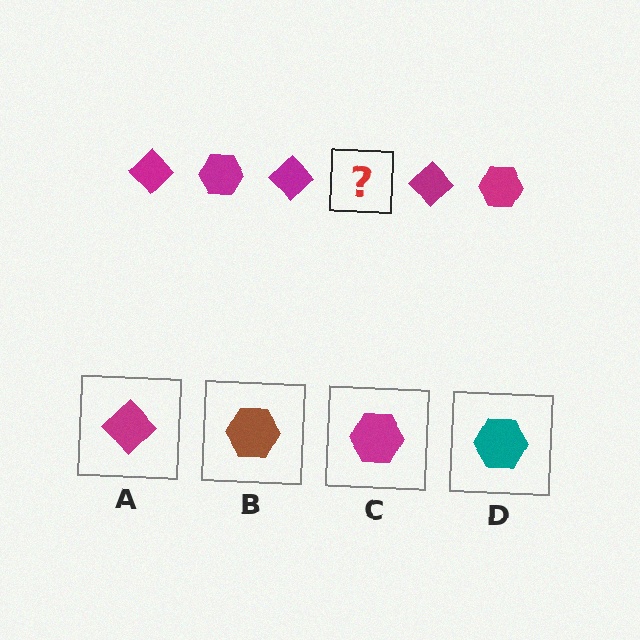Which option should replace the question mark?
Option C.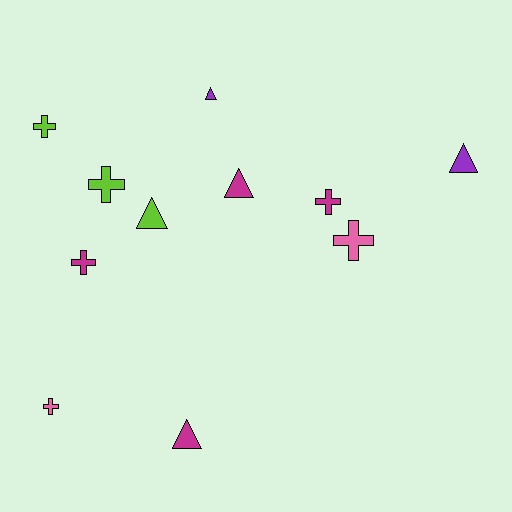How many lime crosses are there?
There are 2 lime crosses.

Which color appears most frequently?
Magenta, with 4 objects.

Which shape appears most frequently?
Cross, with 6 objects.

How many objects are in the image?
There are 11 objects.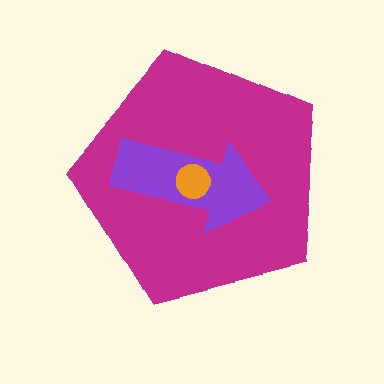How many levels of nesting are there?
3.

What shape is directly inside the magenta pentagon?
The purple arrow.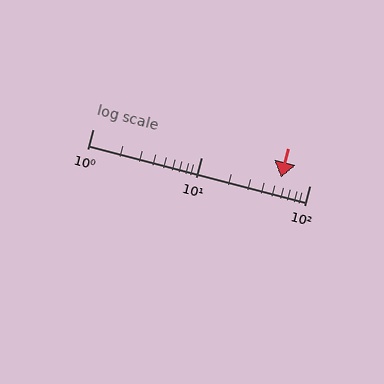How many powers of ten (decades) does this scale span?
The scale spans 2 decades, from 1 to 100.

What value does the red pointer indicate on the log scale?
The pointer indicates approximately 55.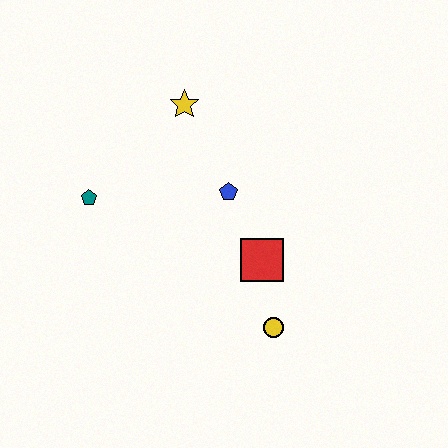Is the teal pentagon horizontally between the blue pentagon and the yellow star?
No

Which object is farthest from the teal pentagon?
The yellow circle is farthest from the teal pentagon.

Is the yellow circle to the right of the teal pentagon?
Yes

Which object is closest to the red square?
The yellow circle is closest to the red square.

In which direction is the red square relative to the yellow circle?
The red square is above the yellow circle.